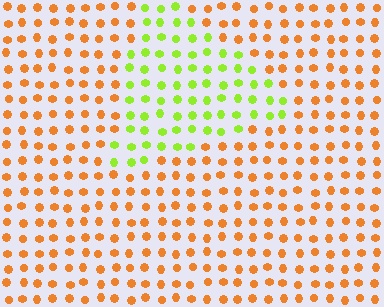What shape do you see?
I see a triangle.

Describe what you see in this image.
The image is filled with small orange elements in a uniform arrangement. A triangle-shaped region is visible where the elements are tinted to a slightly different hue, forming a subtle color boundary.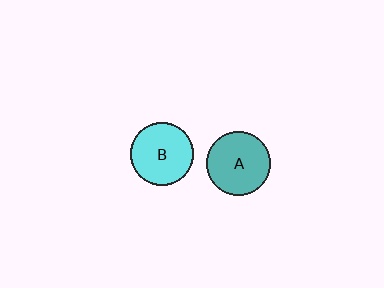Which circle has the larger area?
Circle A (teal).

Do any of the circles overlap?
No, none of the circles overlap.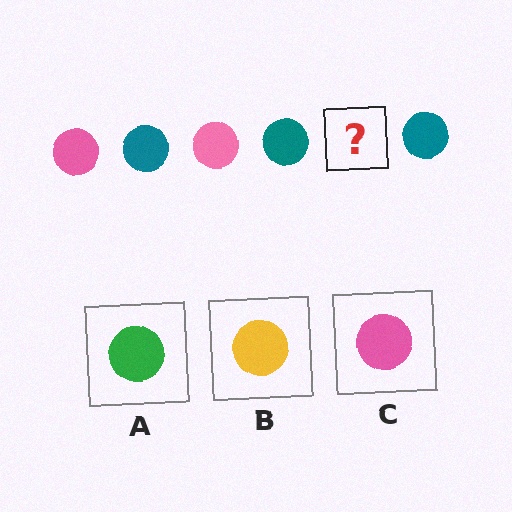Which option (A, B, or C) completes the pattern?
C.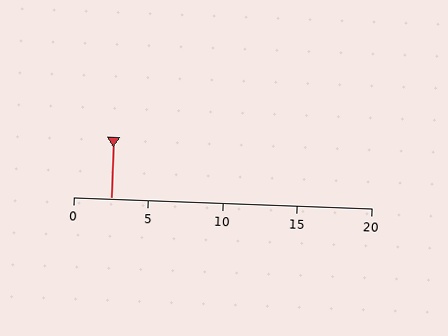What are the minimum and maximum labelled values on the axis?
The axis runs from 0 to 20.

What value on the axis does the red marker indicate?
The marker indicates approximately 2.5.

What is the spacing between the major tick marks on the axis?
The major ticks are spaced 5 apart.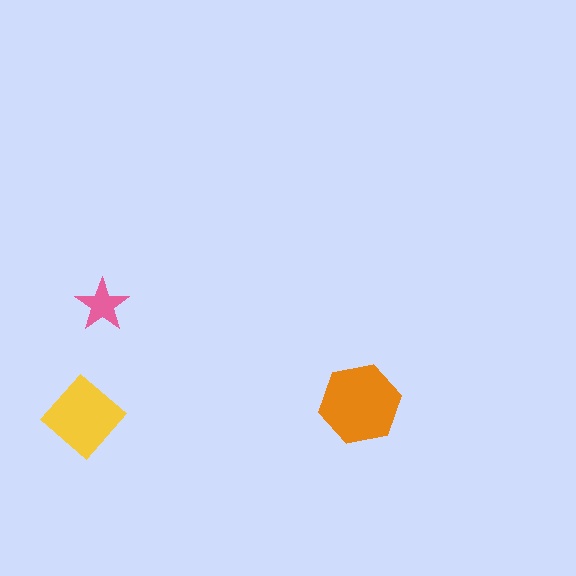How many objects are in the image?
There are 3 objects in the image.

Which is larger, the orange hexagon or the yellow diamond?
The orange hexagon.